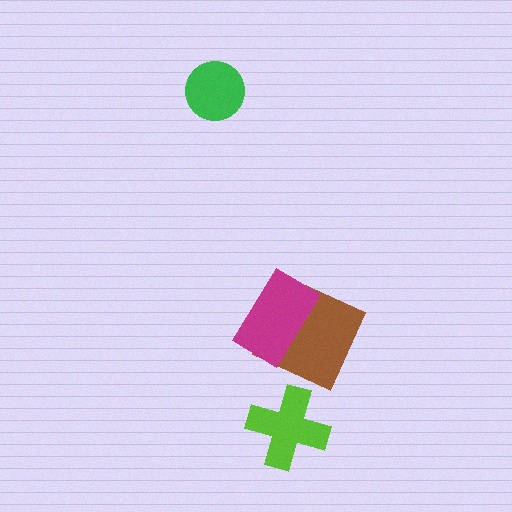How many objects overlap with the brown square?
1 object overlaps with the brown square.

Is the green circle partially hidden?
No, no other shape covers it.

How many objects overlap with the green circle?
0 objects overlap with the green circle.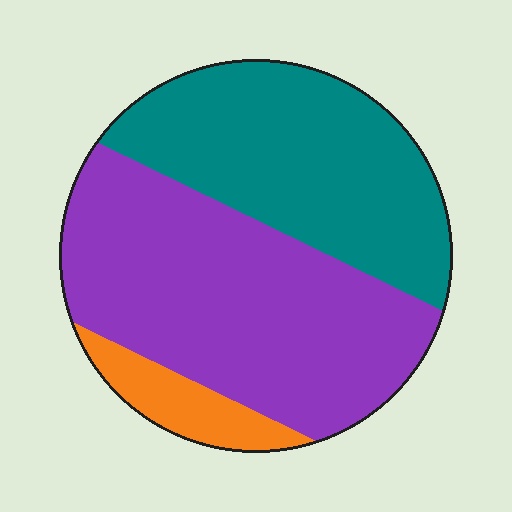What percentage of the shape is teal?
Teal takes up about two fifths (2/5) of the shape.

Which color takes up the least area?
Orange, at roughly 10%.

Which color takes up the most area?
Purple, at roughly 50%.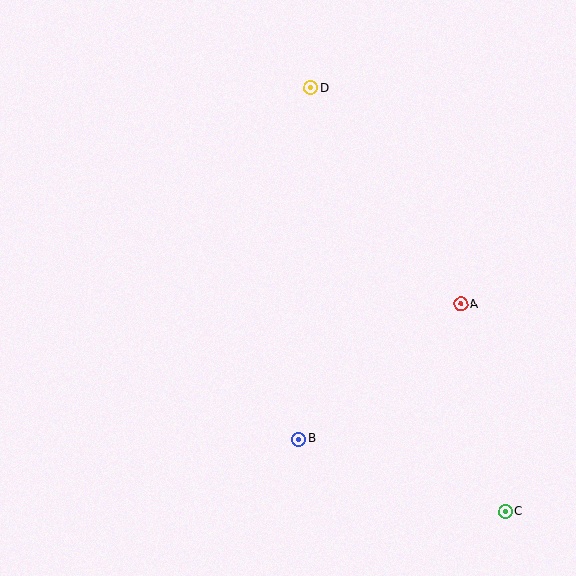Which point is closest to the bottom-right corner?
Point C is closest to the bottom-right corner.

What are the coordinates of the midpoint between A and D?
The midpoint between A and D is at (385, 196).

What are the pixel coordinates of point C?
Point C is at (505, 512).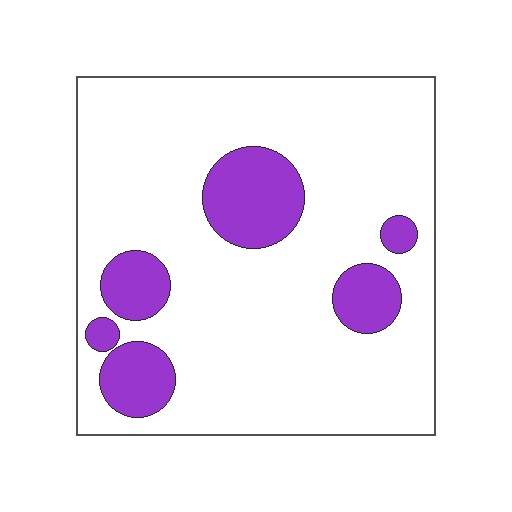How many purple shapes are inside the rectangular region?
6.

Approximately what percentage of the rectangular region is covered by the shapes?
Approximately 20%.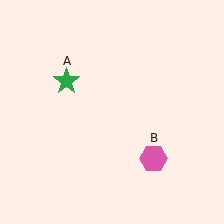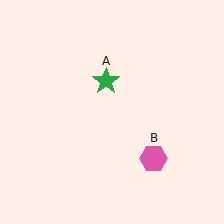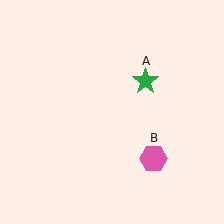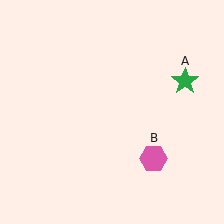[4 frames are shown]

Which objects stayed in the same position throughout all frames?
Pink hexagon (object B) remained stationary.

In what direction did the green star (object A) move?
The green star (object A) moved right.